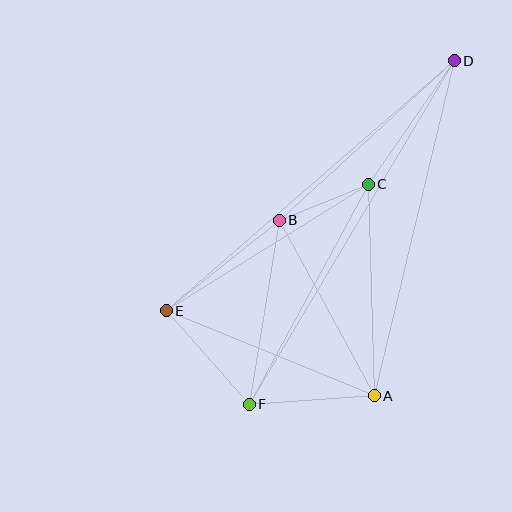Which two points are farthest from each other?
Points D and F are farthest from each other.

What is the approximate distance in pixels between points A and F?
The distance between A and F is approximately 125 pixels.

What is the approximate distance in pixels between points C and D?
The distance between C and D is approximately 151 pixels.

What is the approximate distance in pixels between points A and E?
The distance between A and E is approximately 225 pixels.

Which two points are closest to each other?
Points B and C are closest to each other.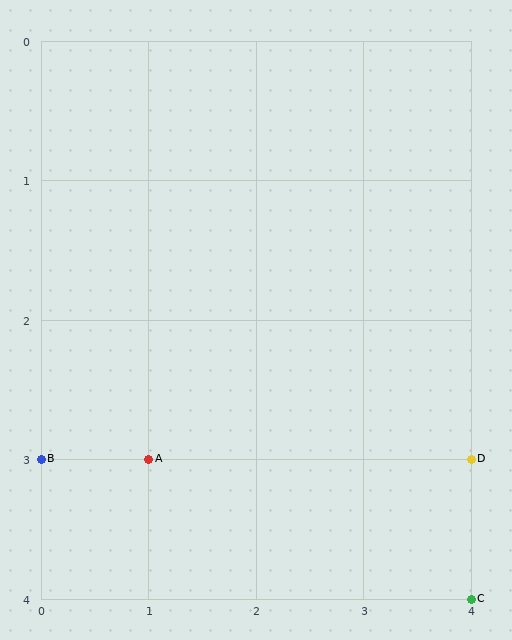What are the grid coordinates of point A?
Point A is at grid coordinates (1, 3).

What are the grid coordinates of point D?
Point D is at grid coordinates (4, 3).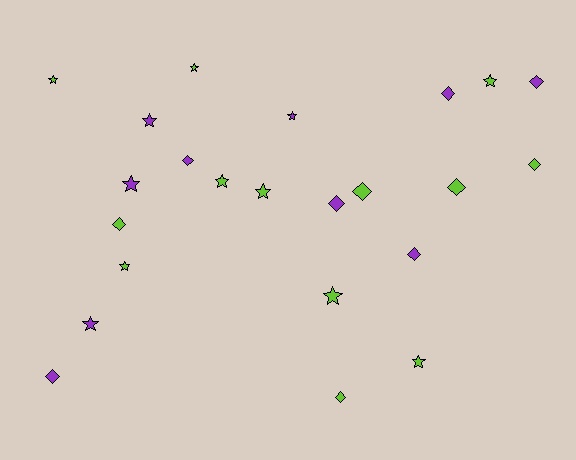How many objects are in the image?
There are 23 objects.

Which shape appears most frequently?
Star, with 12 objects.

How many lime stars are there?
There are 8 lime stars.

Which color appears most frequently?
Lime, with 13 objects.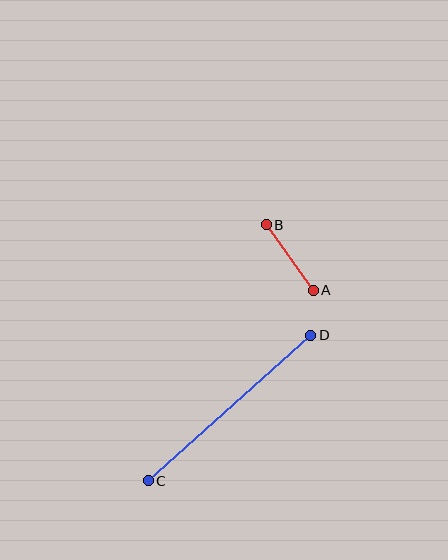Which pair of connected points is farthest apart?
Points C and D are farthest apart.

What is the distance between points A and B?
The distance is approximately 81 pixels.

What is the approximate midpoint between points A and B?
The midpoint is at approximately (290, 257) pixels.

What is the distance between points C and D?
The distance is approximately 218 pixels.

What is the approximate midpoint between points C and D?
The midpoint is at approximately (230, 408) pixels.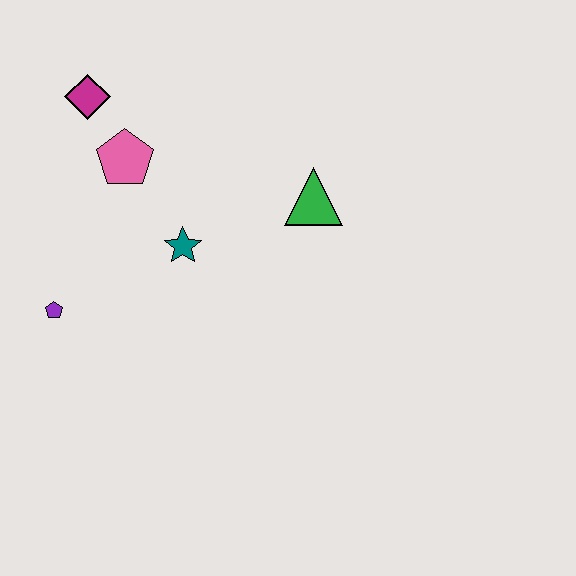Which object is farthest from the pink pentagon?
The green triangle is farthest from the pink pentagon.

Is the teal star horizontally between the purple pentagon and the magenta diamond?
No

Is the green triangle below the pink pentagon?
Yes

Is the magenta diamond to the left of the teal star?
Yes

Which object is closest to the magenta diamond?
The pink pentagon is closest to the magenta diamond.